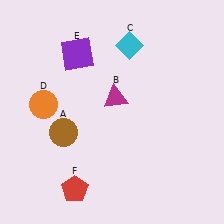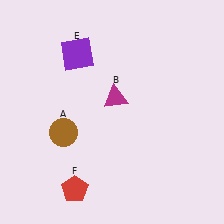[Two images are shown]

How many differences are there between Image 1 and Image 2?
There are 2 differences between the two images.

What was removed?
The cyan diamond (C), the orange circle (D) were removed in Image 2.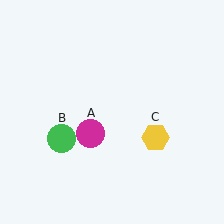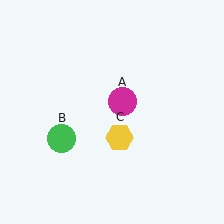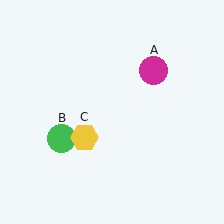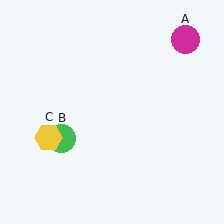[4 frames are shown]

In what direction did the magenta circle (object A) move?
The magenta circle (object A) moved up and to the right.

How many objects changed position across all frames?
2 objects changed position: magenta circle (object A), yellow hexagon (object C).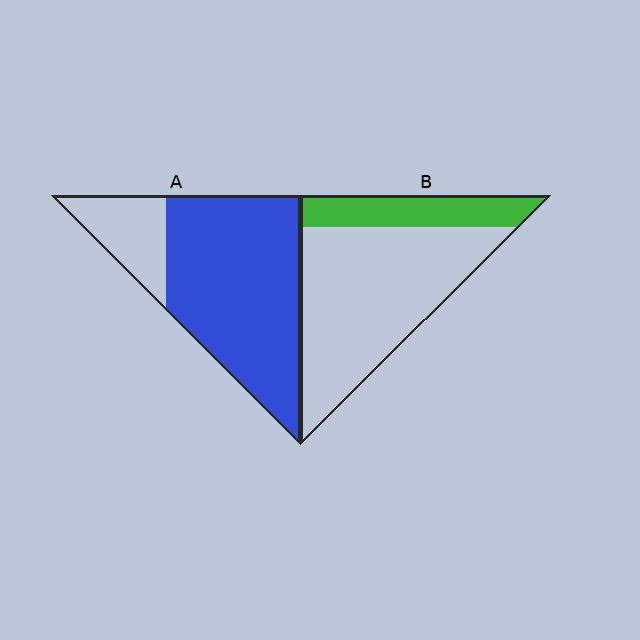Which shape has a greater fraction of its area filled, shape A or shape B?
Shape A.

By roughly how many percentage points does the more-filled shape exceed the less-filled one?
By roughly 55 percentage points (A over B).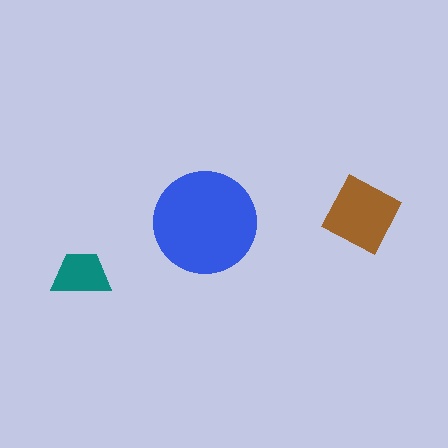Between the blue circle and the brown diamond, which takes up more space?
The blue circle.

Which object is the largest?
The blue circle.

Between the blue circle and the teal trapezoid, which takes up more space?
The blue circle.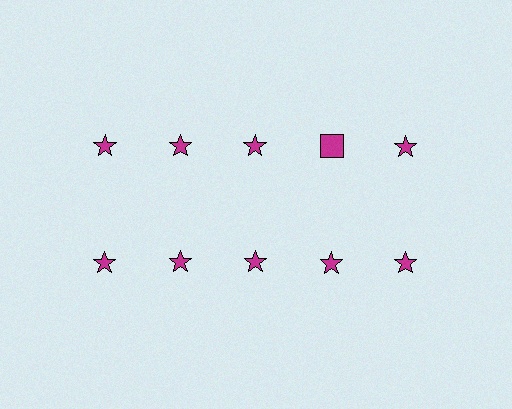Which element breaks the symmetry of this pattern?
The magenta square in the top row, second from right column breaks the symmetry. All other shapes are magenta stars.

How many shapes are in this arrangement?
There are 10 shapes arranged in a grid pattern.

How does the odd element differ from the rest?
It has a different shape: square instead of star.